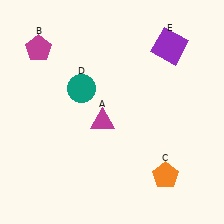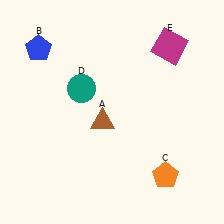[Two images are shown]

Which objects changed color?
A changed from magenta to brown. B changed from magenta to blue. E changed from purple to magenta.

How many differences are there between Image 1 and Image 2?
There are 3 differences between the two images.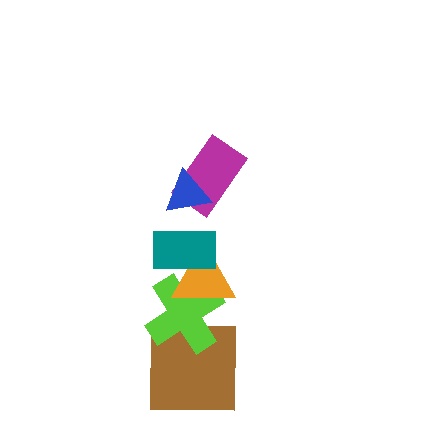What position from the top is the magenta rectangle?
The magenta rectangle is 2nd from the top.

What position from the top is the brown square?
The brown square is 6th from the top.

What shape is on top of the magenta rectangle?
The blue triangle is on top of the magenta rectangle.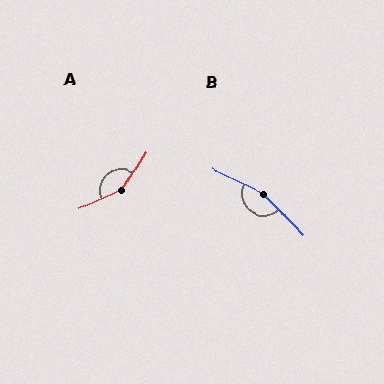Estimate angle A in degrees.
Approximately 147 degrees.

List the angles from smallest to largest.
A (147°), B (160°).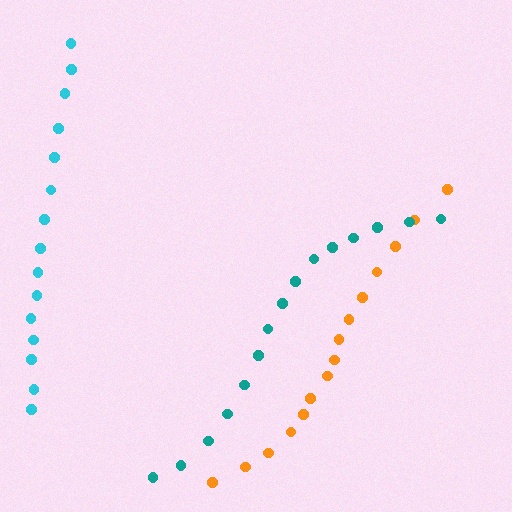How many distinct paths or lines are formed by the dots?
There are 3 distinct paths.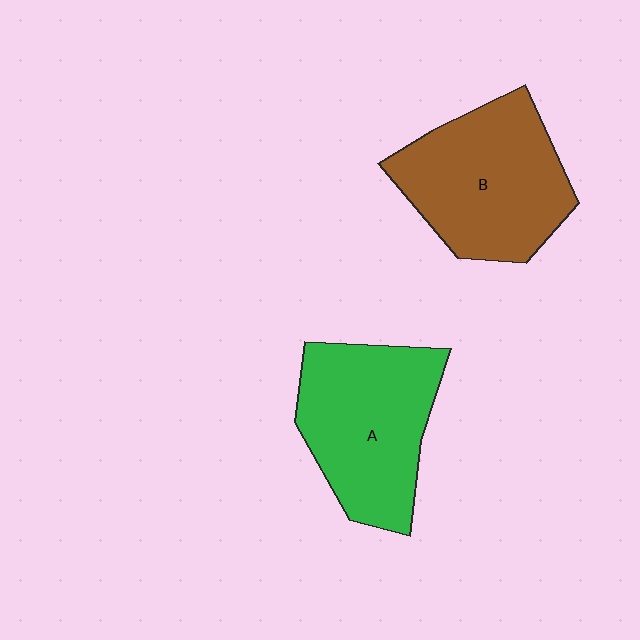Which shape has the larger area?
Shape B (brown).